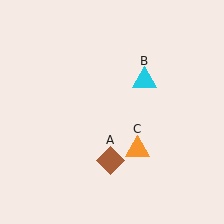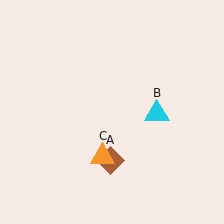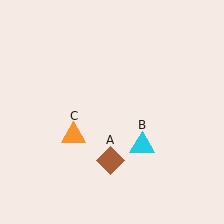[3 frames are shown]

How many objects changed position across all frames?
2 objects changed position: cyan triangle (object B), orange triangle (object C).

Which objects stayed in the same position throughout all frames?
Brown diamond (object A) remained stationary.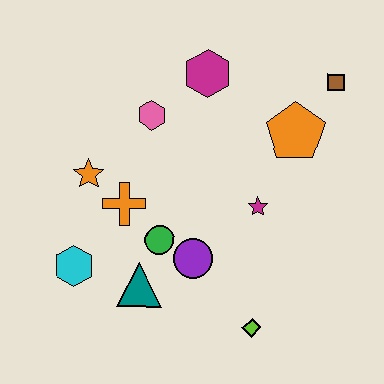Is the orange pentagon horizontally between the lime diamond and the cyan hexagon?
No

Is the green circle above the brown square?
No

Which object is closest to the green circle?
The purple circle is closest to the green circle.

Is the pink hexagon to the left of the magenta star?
Yes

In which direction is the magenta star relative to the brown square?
The magenta star is below the brown square.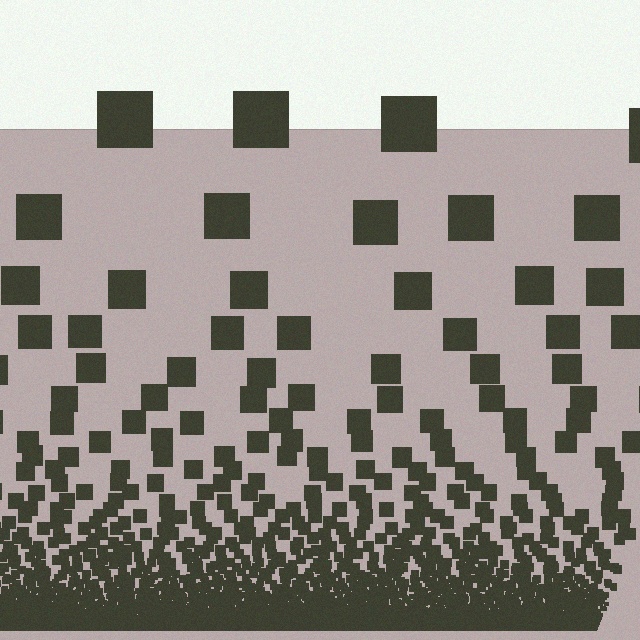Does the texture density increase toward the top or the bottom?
Density increases toward the bottom.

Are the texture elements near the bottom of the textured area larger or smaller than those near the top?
Smaller. The gradient is inverted — elements near the bottom are smaller and denser.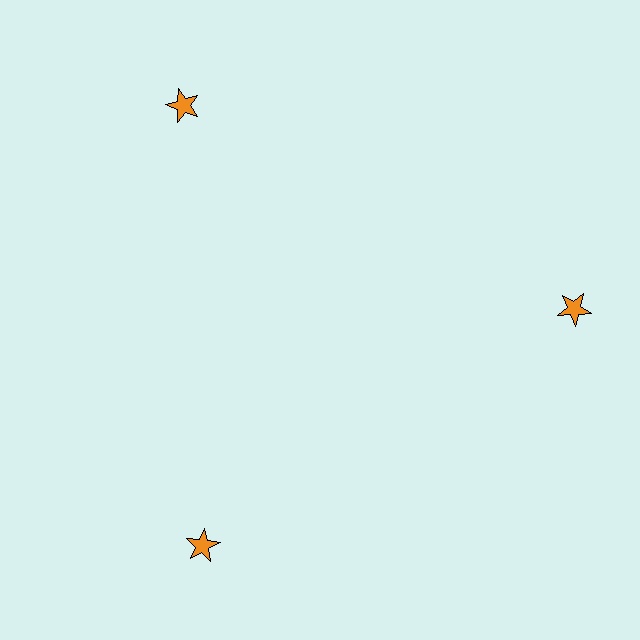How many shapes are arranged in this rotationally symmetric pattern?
There are 3 shapes, arranged in 3 groups of 1.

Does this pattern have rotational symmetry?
Yes, this pattern has 3-fold rotational symmetry. It looks the same after rotating 120 degrees around the center.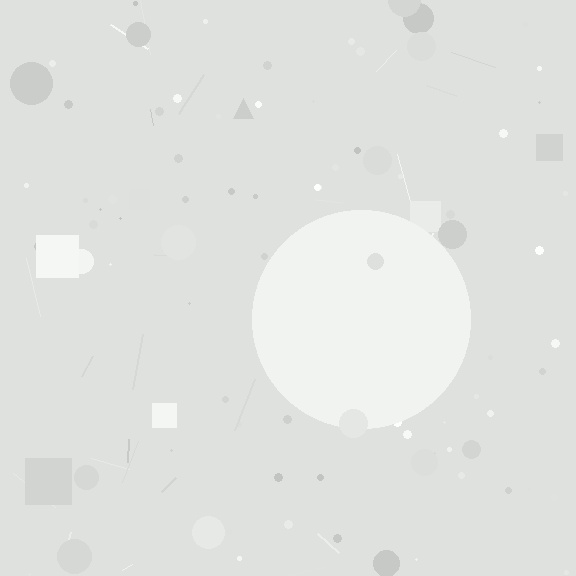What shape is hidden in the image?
A circle is hidden in the image.